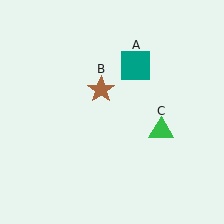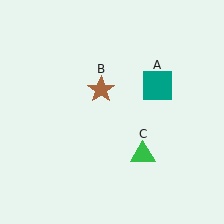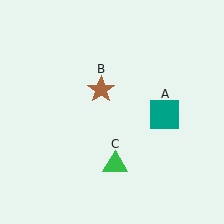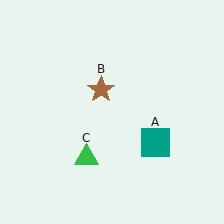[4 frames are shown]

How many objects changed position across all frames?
2 objects changed position: teal square (object A), green triangle (object C).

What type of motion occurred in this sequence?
The teal square (object A), green triangle (object C) rotated clockwise around the center of the scene.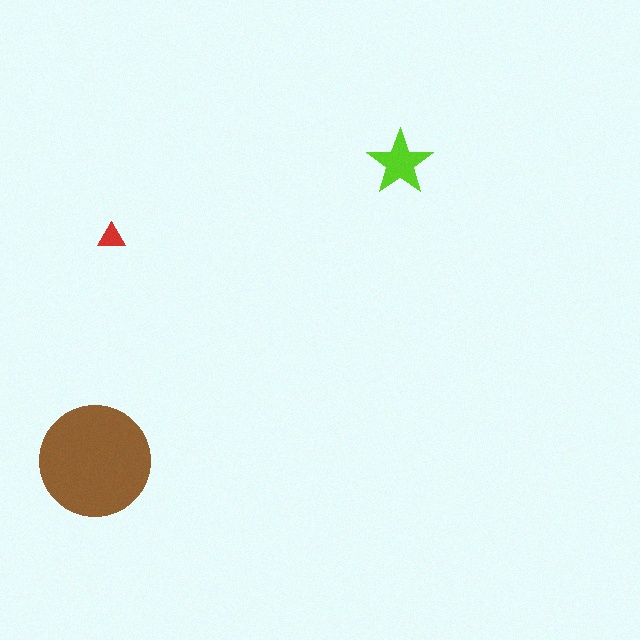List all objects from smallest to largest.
The red triangle, the lime star, the brown circle.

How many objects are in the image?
There are 3 objects in the image.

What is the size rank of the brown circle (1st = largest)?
1st.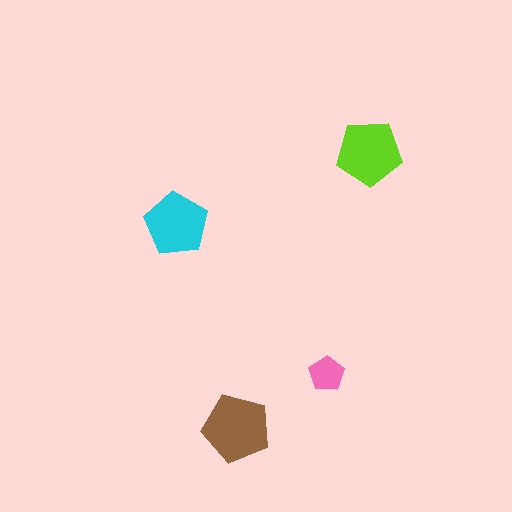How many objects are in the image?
There are 4 objects in the image.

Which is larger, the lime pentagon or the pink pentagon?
The lime one.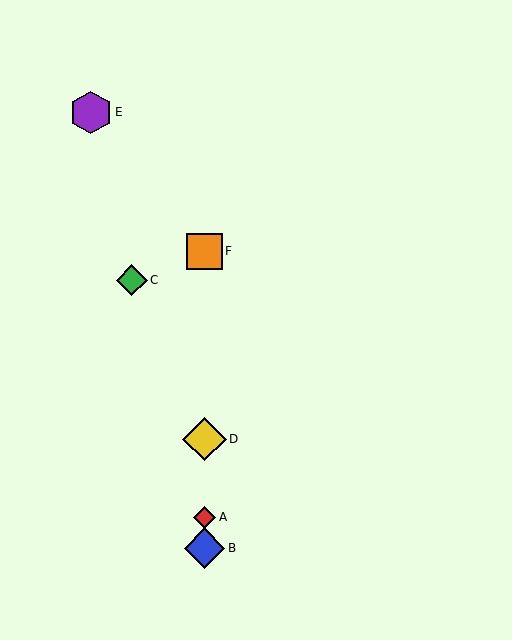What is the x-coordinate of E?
Object E is at x≈91.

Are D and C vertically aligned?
No, D is at x≈205 and C is at x≈132.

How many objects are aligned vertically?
4 objects (A, B, D, F) are aligned vertically.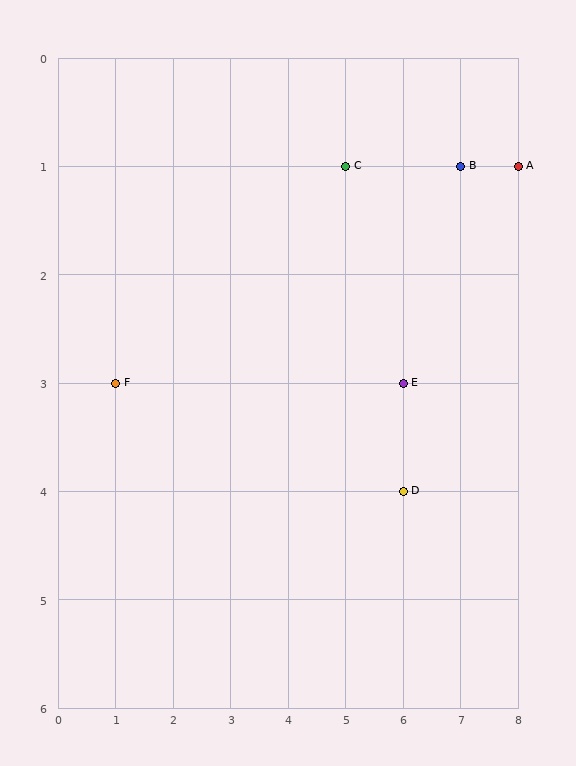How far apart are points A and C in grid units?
Points A and C are 3 columns apart.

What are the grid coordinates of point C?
Point C is at grid coordinates (5, 1).